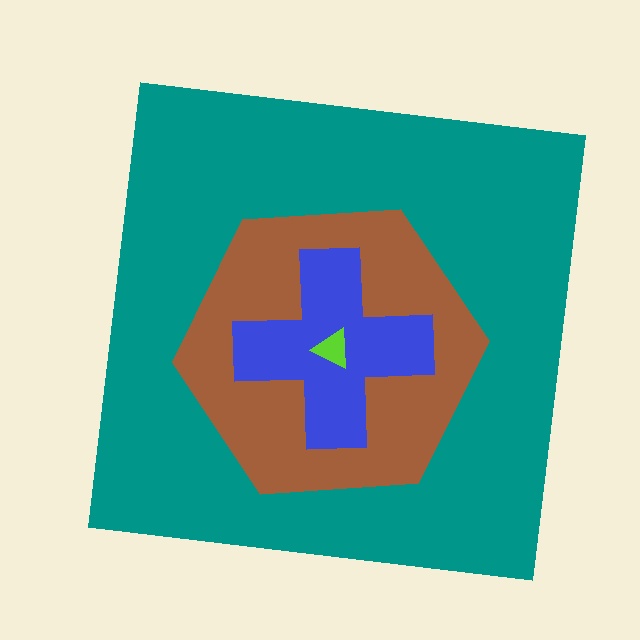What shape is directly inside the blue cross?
The lime triangle.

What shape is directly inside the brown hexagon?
The blue cross.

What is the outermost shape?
The teal square.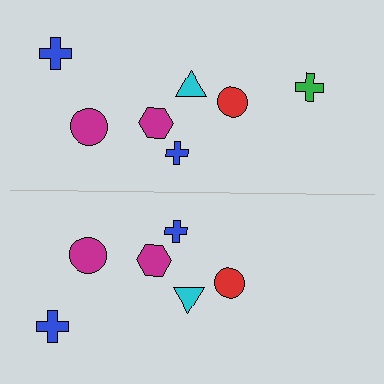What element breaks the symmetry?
A green cross is missing from the bottom side.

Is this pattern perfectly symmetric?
No, the pattern is not perfectly symmetric. A green cross is missing from the bottom side.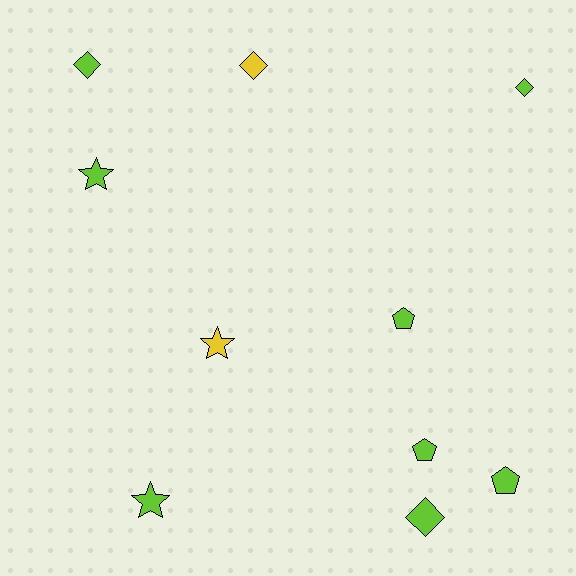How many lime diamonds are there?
There are 3 lime diamonds.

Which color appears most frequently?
Lime, with 8 objects.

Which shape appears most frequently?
Diamond, with 4 objects.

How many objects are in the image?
There are 10 objects.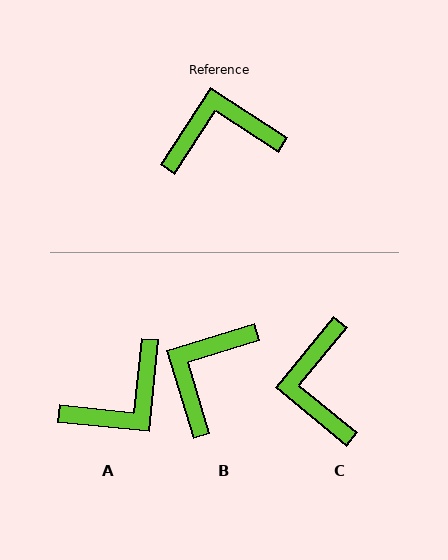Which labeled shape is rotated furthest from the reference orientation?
A, about 153 degrees away.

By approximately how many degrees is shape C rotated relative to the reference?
Approximately 84 degrees counter-clockwise.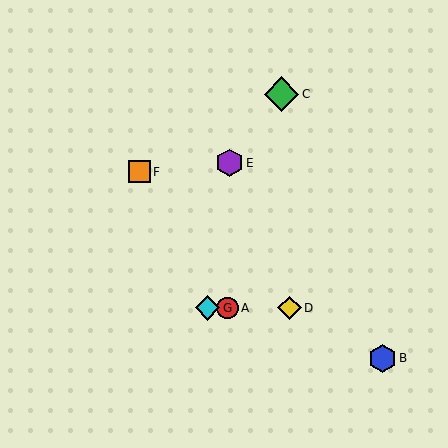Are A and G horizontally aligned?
Yes, both are at y≈308.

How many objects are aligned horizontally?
3 objects (A, D, G) are aligned horizontally.